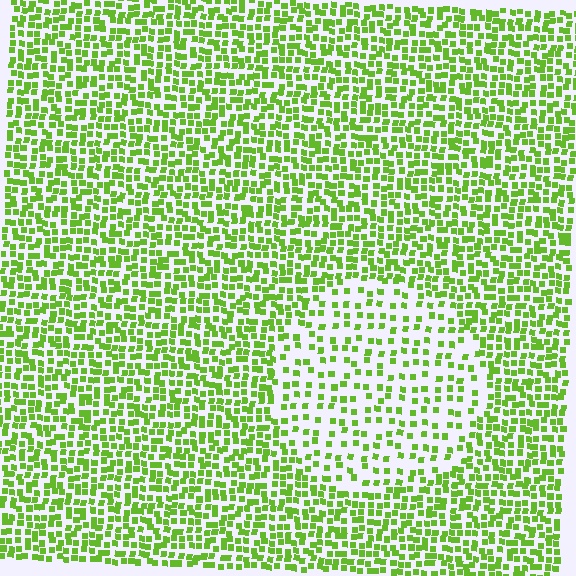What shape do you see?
I see a circle.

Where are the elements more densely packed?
The elements are more densely packed outside the circle boundary.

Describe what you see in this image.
The image contains small lime elements arranged at two different densities. A circle-shaped region is visible where the elements are less densely packed than the surrounding area.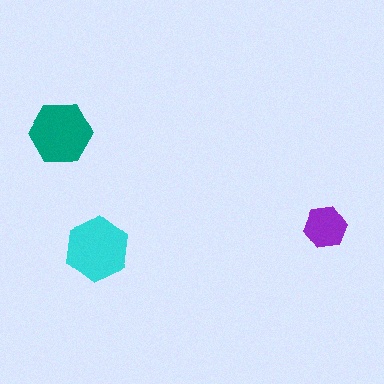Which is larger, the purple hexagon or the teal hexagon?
The teal one.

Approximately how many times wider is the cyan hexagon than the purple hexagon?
About 1.5 times wider.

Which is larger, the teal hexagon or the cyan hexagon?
The cyan one.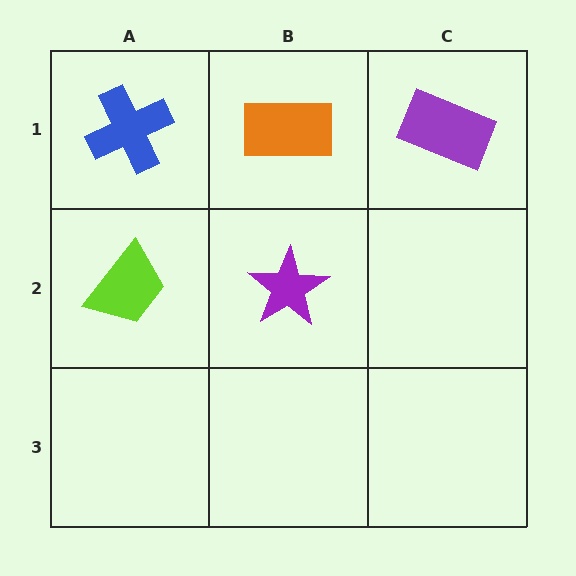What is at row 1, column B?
An orange rectangle.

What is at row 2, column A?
A lime trapezoid.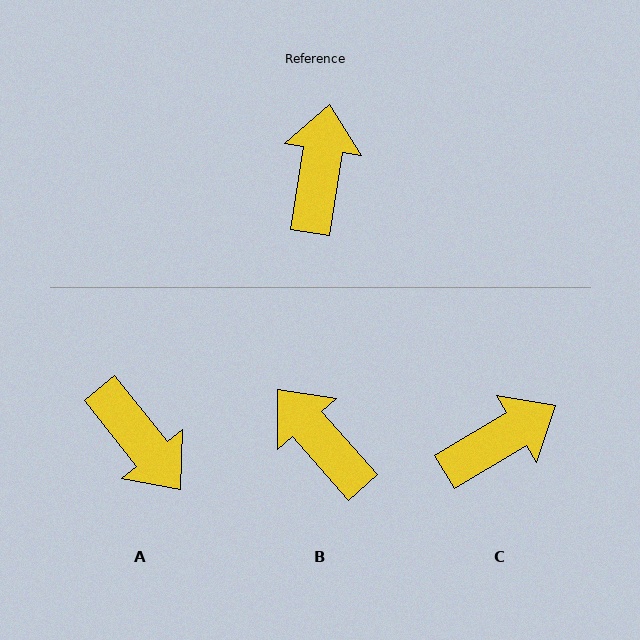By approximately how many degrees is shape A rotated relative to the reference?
Approximately 133 degrees clockwise.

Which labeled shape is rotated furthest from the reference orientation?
A, about 133 degrees away.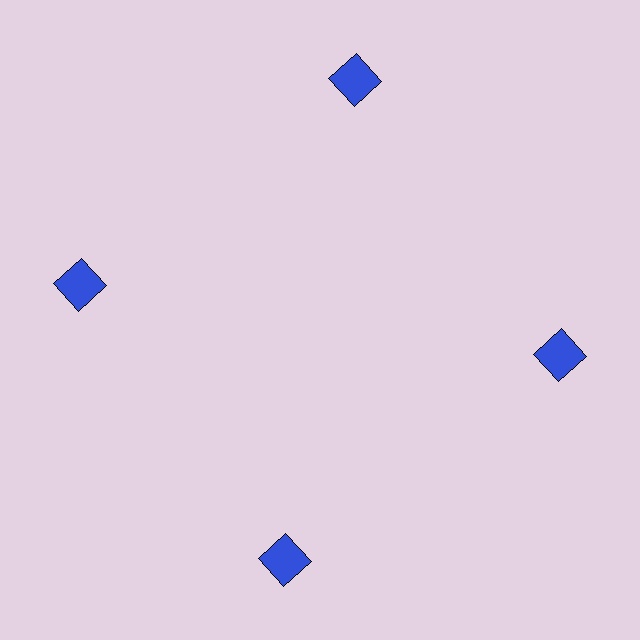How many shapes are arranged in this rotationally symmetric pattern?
There are 4 shapes, arranged in 4 groups of 1.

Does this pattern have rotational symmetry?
Yes, this pattern has 4-fold rotational symmetry. It looks the same after rotating 90 degrees around the center.